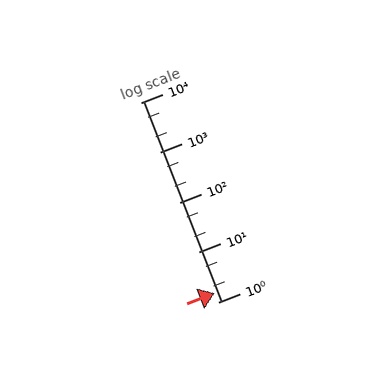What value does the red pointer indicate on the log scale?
The pointer indicates approximately 1.5.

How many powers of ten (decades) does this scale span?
The scale spans 4 decades, from 1 to 10000.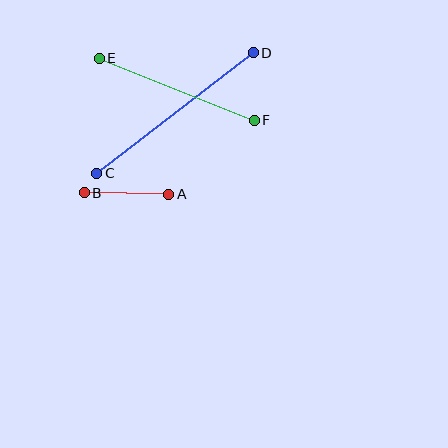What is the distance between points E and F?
The distance is approximately 167 pixels.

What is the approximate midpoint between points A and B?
The midpoint is at approximately (127, 194) pixels.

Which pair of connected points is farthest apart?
Points C and D are farthest apart.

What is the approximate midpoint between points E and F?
The midpoint is at approximately (177, 89) pixels.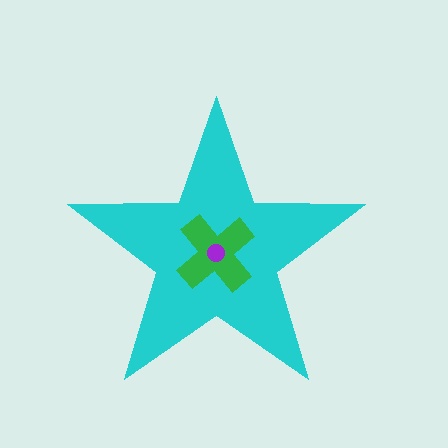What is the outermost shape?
The cyan star.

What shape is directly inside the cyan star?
The green cross.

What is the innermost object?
The purple circle.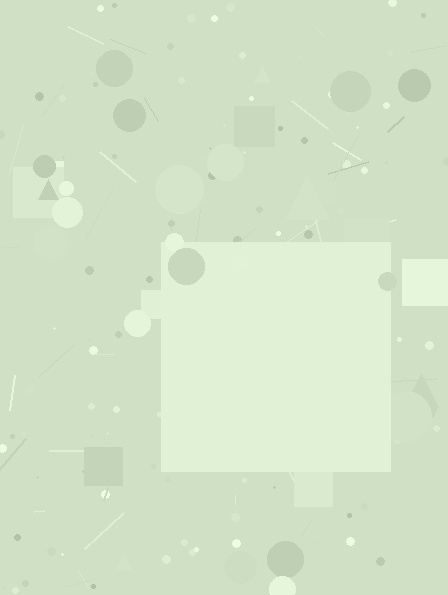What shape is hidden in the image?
A square is hidden in the image.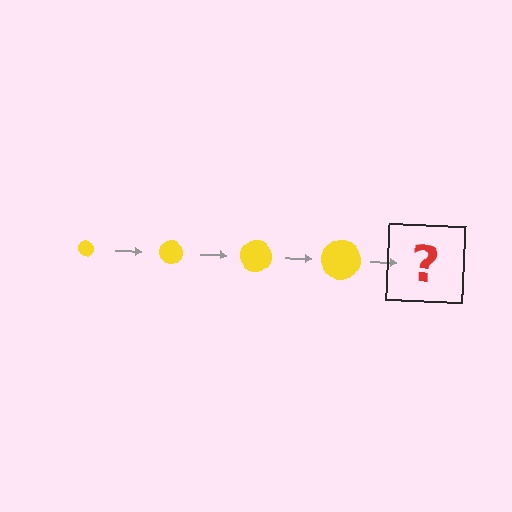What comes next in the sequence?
The next element should be a yellow circle, larger than the previous one.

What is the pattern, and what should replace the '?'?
The pattern is that the circle gets progressively larger each step. The '?' should be a yellow circle, larger than the previous one.